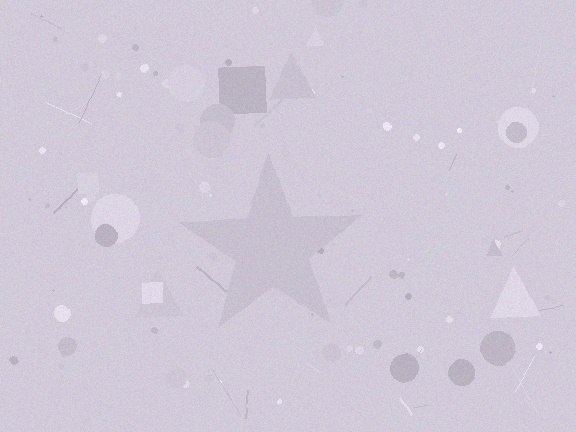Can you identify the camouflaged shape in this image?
The camouflaged shape is a star.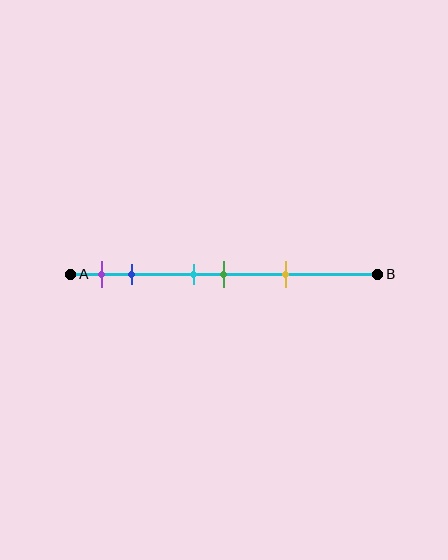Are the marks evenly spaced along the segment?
No, the marks are not evenly spaced.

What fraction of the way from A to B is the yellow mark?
The yellow mark is approximately 70% (0.7) of the way from A to B.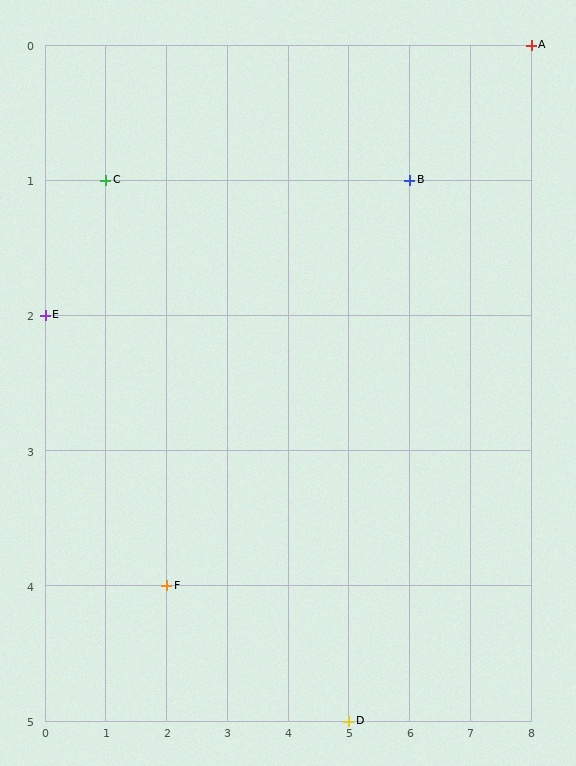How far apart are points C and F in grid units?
Points C and F are 1 column and 3 rows apart (about 3.2 grid units diagonally).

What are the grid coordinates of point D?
Point D is at grid coordinates (5, 5).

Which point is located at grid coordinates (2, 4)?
Point F is at (2, 4).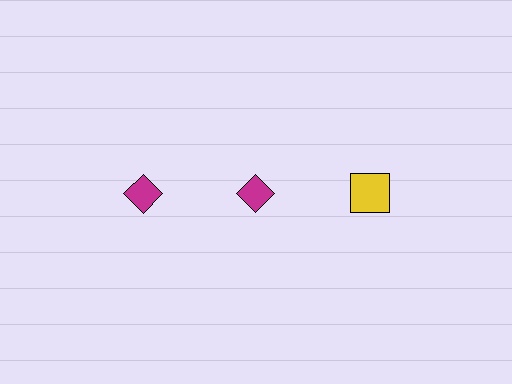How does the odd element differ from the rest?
It differs in both color (yellow instead of magenta) and shape (square instead of diamond).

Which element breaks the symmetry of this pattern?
The yellow square in the top row, center column breaks the symmetry. All other shapes are magenta diamonds.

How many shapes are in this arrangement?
There are 3 shapes arranged in a grid pattern.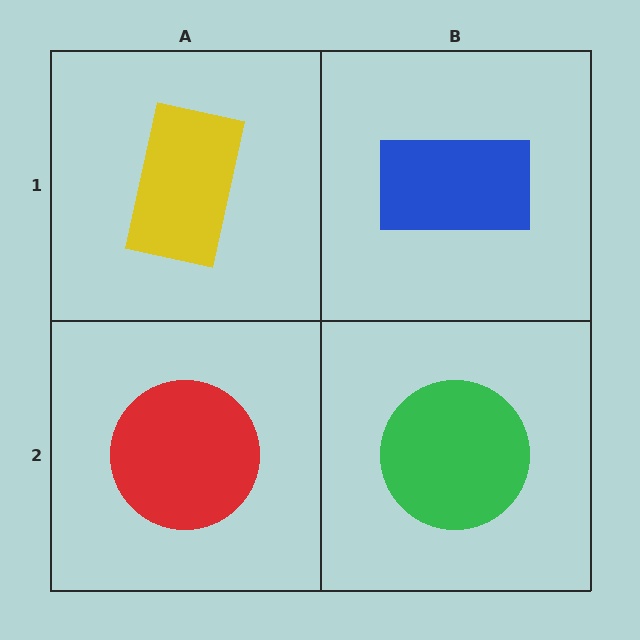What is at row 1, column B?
A blue rectangle.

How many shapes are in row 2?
2 shapes.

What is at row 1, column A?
A yellow rectangle.